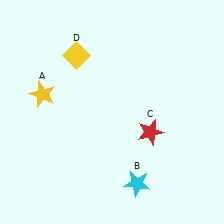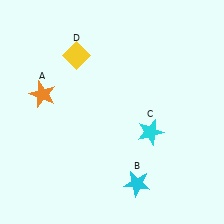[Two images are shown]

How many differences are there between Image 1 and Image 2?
There are 2 differences between the two images.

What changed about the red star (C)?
In Image 1, C is red. In Image 2, it changed to cyan.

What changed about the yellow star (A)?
In Image 1, A is yellow. In Image 2, it changed to orange.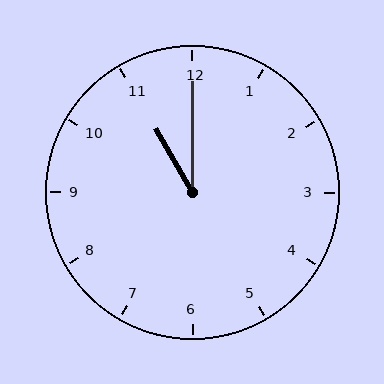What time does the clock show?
11:00.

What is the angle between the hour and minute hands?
Approximately 30 degrees.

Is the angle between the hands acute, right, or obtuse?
It is acute.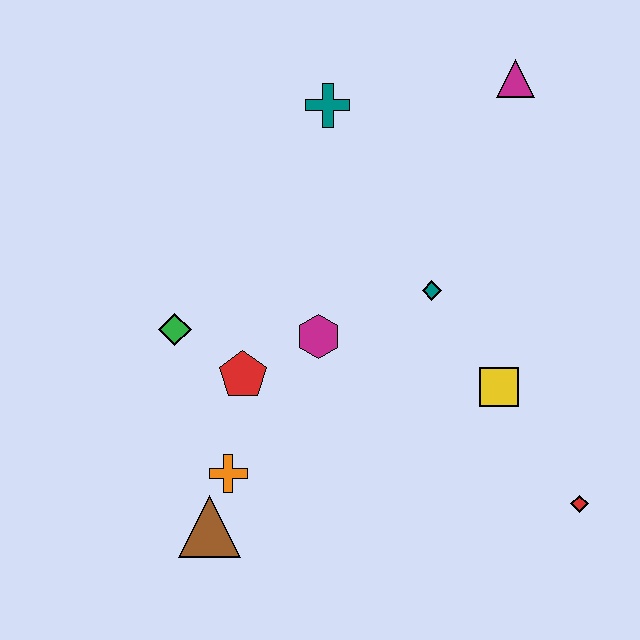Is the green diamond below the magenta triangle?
Yes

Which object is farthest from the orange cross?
The magenta triangle is farthest from the orange cross.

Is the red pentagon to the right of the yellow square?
No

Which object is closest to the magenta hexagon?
The red pentagon is closest to the magenta hexagon.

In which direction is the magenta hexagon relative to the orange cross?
The magenta hexagon is above the orange cross.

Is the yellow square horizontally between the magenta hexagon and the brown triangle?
No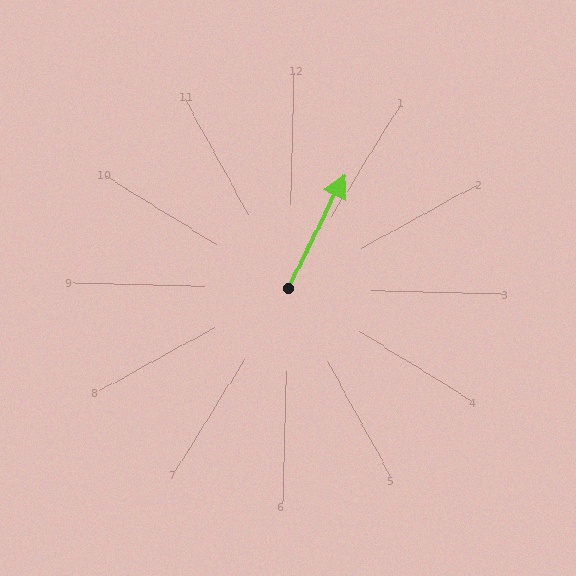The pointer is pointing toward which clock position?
Roughly 1 o'clock.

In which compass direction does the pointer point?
Northeast.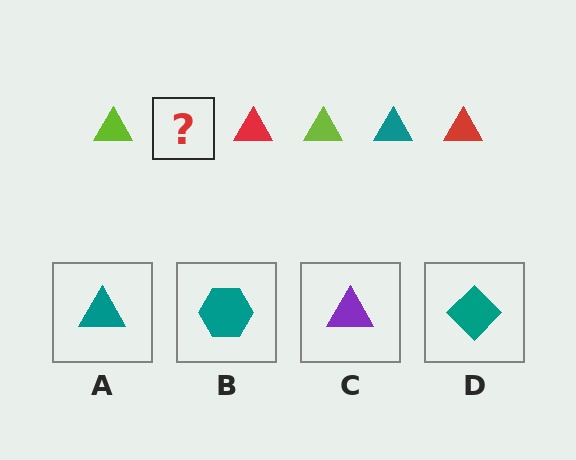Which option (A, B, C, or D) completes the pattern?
A.